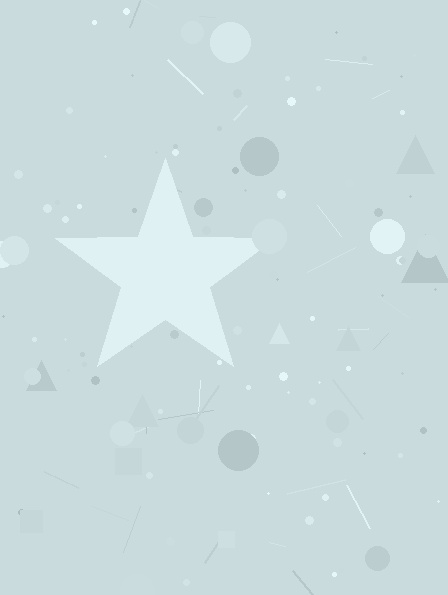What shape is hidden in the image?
A star is hidden in the image.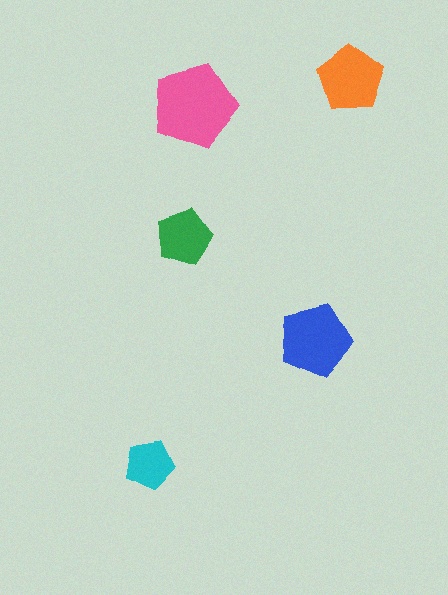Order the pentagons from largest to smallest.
the pink one, the blue one, the orange one, the green one, the cyan one.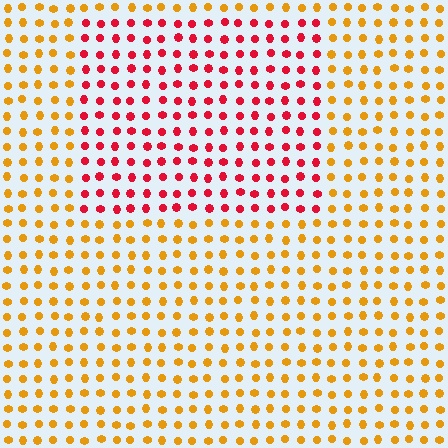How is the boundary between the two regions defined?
The boundary is defined purely by a slight shift in hue (about 49 degrees). Spacing, size, and orientation are identical on both sides.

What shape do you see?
I see a rectangle.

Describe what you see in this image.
The image is filled with small orange elements in a uniform arrangement. A rectangle-shaped region is visible where the elements are tinted to a slightly different hue, forming a subtle color boundary.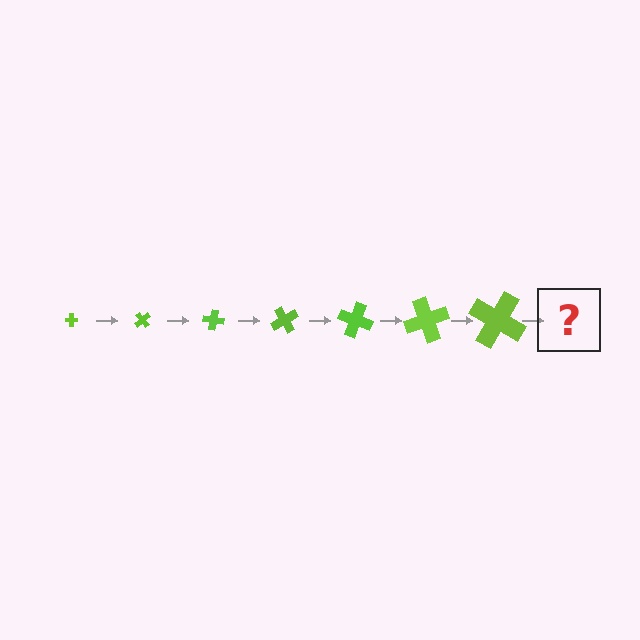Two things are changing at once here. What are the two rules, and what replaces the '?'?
The two rules are that the cross grows larger each step and it rotates 50 degrees each step. The '?' should be a cross, larger than the previous one and rotated 350 degrees from the start.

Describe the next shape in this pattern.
It should be a cross, larger than the previous one and rotated 350 degrees from the start.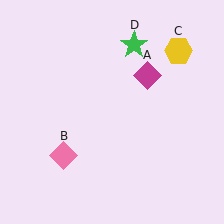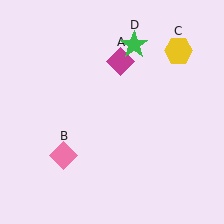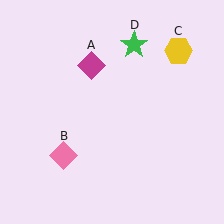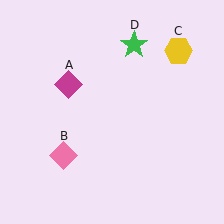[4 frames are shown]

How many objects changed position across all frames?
1 object changed position: magenta diamond (object A).